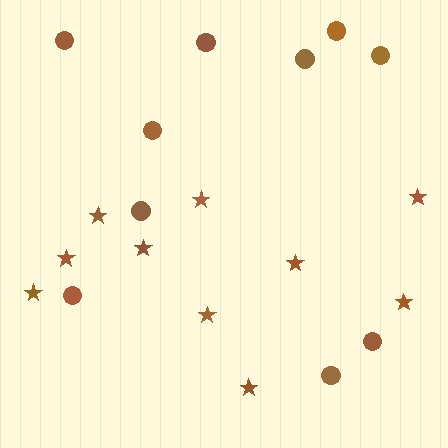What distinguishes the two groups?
There are 2 groups: one group of stars (10) and one group of circles (10).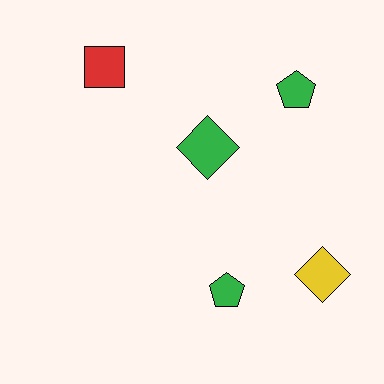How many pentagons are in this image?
There are 2 pentagons.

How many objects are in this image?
There are 5 objects.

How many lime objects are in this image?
There are no lime objects.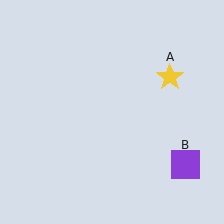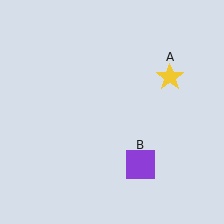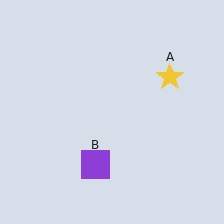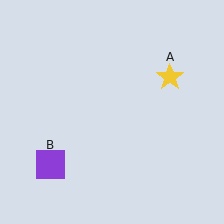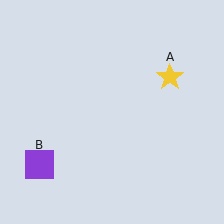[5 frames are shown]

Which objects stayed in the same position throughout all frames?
Yellow star (object A) remained stationary.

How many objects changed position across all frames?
1 object changed position: purple square (object B).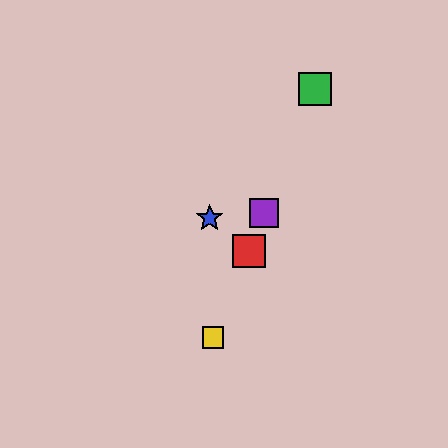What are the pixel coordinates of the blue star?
The blue star is at (210, 218).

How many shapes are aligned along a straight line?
4 shapes (the red square, the green square, the yellow square, the purple square) are aligned along a straight line.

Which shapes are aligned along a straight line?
The red square, the green square, the yellow square, the purple square are aligned along a straight line.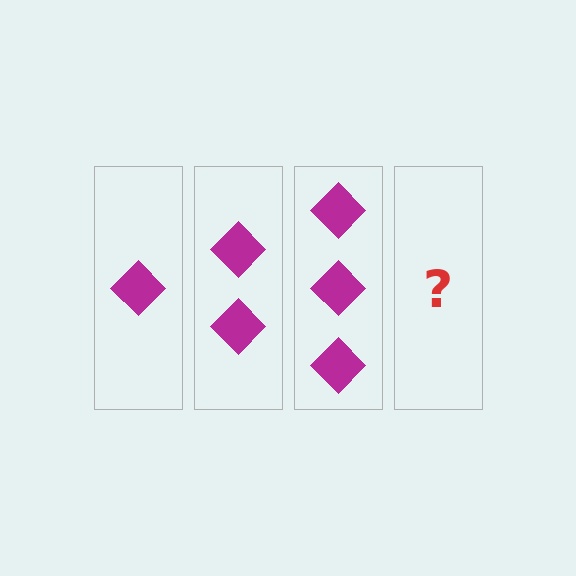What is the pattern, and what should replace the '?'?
The pattern is that each step adds one more diamond. The '?' should be 4 diamonds.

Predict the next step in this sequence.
The next step is 4 diamonds.